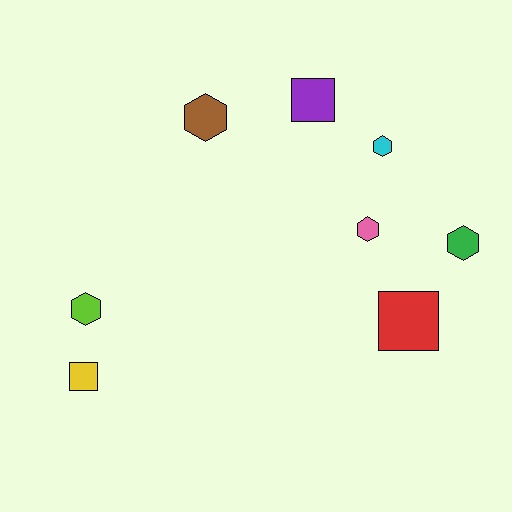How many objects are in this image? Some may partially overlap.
There are 8 objects.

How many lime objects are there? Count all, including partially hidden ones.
There is 1 lime object.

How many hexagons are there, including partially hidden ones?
There are 5 hexagons.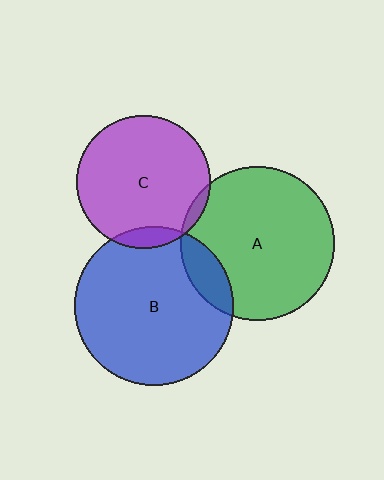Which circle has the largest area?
Circle B (blue).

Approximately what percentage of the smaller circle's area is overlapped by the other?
Approximately 10%.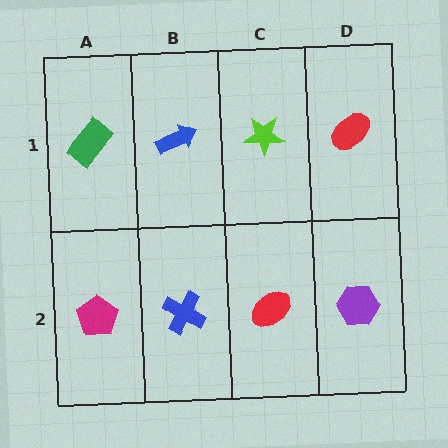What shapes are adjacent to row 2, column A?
A green rectangle (row 1, column A), a blue cross (row 2, column B).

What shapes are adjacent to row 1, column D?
A purple hexagon (row 2, column D), a lime star (row 1, column C).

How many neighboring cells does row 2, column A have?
2.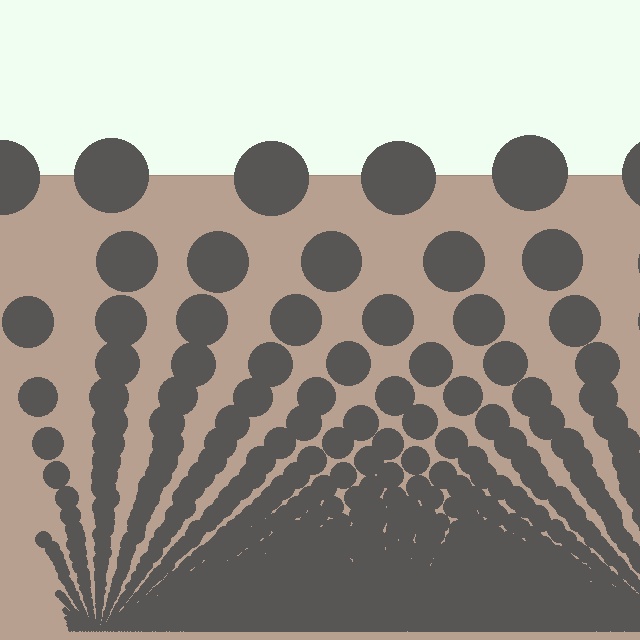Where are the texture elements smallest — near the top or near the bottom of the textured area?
Near the bottom.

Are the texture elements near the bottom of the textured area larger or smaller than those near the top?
Smaller. The gradient is inverted — elements near the bottom are smaller and denser.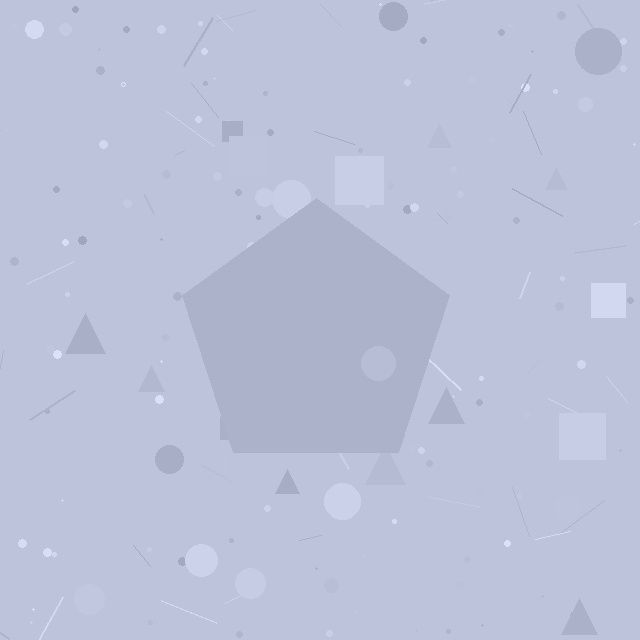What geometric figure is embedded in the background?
A pentagon is embedded in the background.